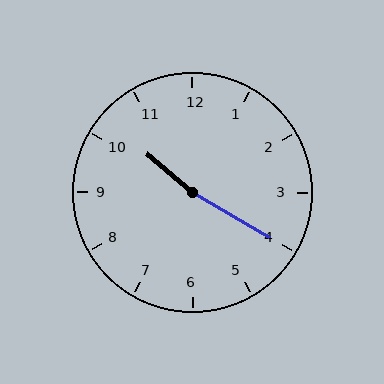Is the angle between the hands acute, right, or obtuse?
It is obtuse.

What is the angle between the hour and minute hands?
Approximately 170 degrees.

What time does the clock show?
10:20.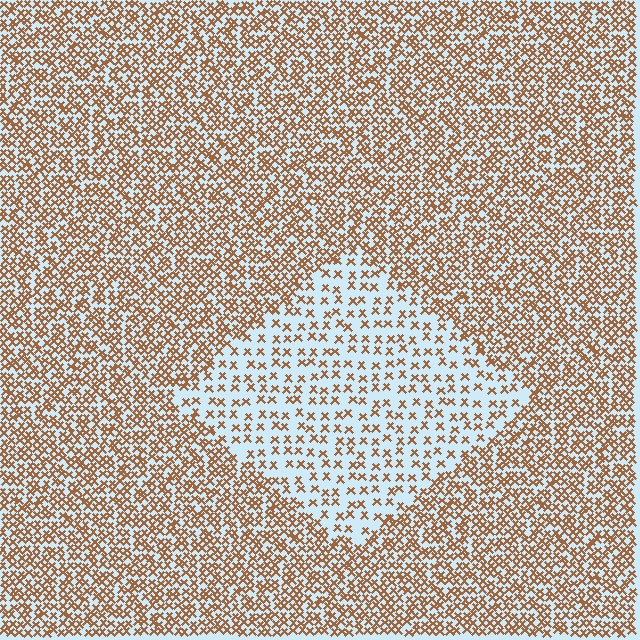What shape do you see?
I see a diamond.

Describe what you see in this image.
The image contains small brown elements arranged at two different densities. A diamond-shaped region is visible where the elements are less densely packed than the surrounding area.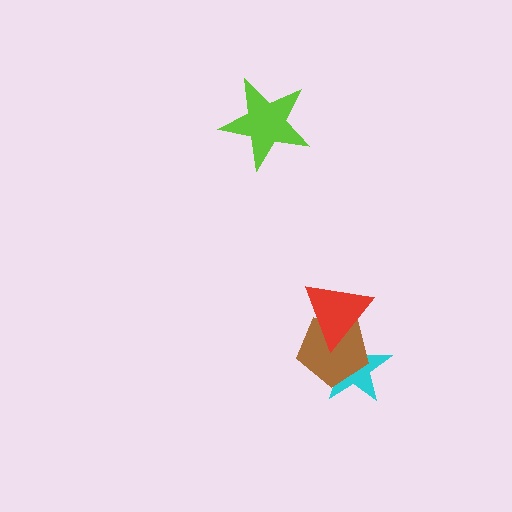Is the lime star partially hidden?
No, no other shape covers it.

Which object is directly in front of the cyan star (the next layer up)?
The brown pentagon is directly in front of the cyan star.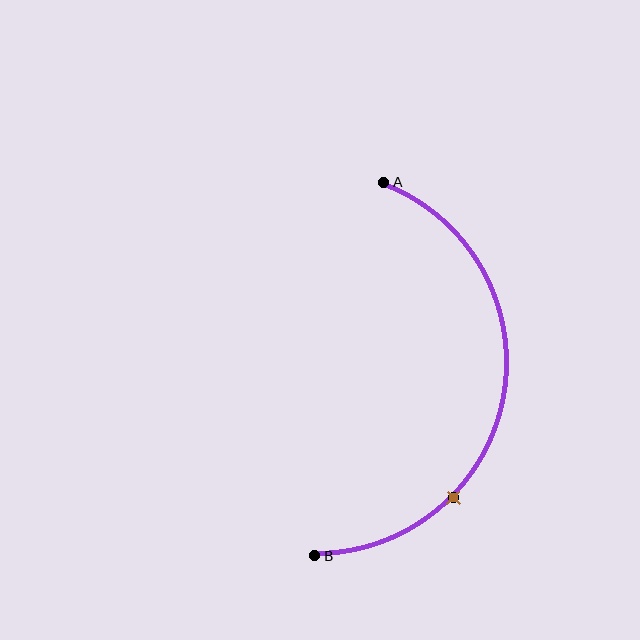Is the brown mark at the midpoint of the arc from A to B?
No. The brown mark lies on the arc but is closer to endpoint B. The arc midpoint would be at the point on the curve equidistant along the arc from both A and B.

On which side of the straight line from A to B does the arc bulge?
The arc bulges to the right of the straight line connecting A and B.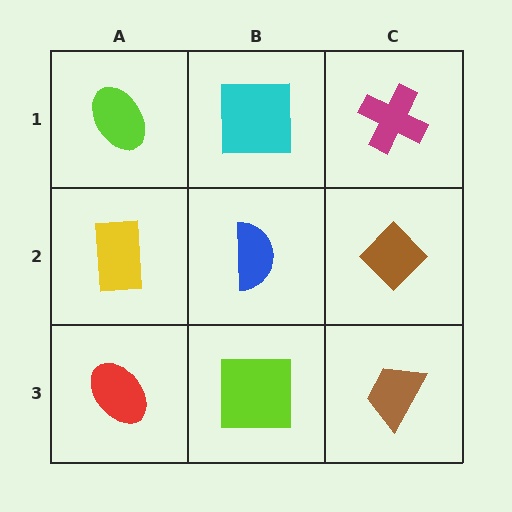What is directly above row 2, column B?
A cyan square.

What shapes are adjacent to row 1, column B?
A blue semicircle (row 2, column B), a lime ellipse (row 1, column A), a magenta cross (row 1, column C).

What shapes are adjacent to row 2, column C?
A magenta cross (row 1, column C), a brown trapezoid (row 3, column C), a blue semicircle (row 2, column B).